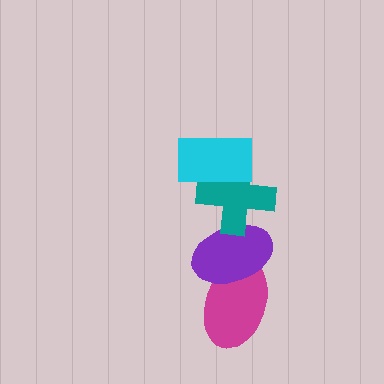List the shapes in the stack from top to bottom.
From top to bottom: the cyan rectangle, the teal cross, the purple ellipse, the magenta ellipse.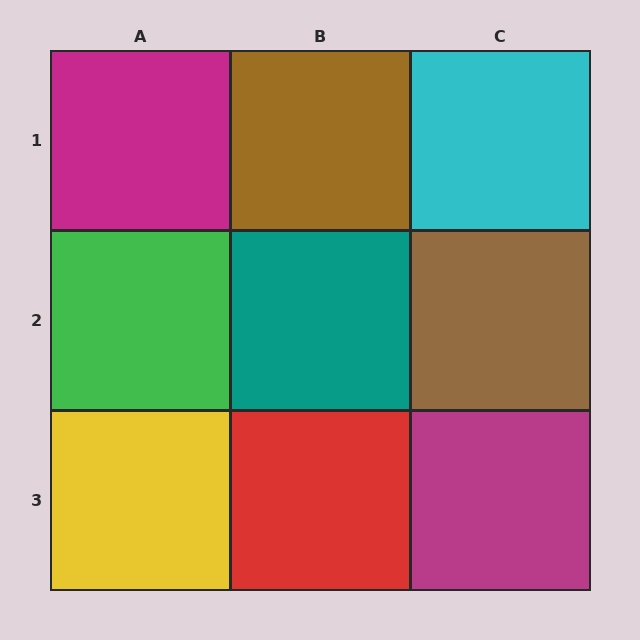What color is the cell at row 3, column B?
Red.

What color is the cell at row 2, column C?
Brown.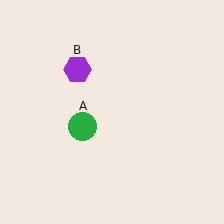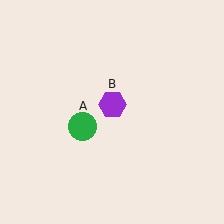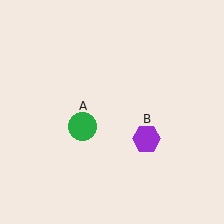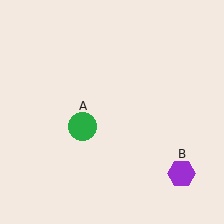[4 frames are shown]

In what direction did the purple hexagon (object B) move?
The purple hexagon (object B) moved down and to the right.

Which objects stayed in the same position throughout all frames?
Green circle (object A) remained stationary.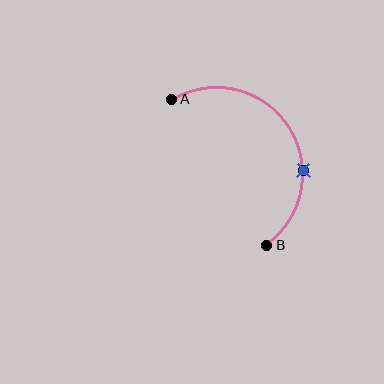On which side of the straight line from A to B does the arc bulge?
The arc bulges to the right of the straight line connecting A and B.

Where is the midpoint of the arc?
The arc midpoint is the point on the curve farthest from the straight line joining A and B. It sits to the right of that line.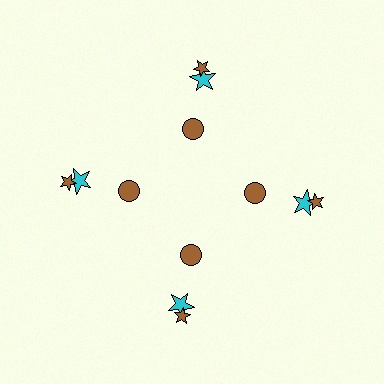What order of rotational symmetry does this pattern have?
This pattern has 4-fold rotational symmetry.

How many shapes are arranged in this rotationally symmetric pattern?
There are 12 shapes, arranged in 4 groups of 3.